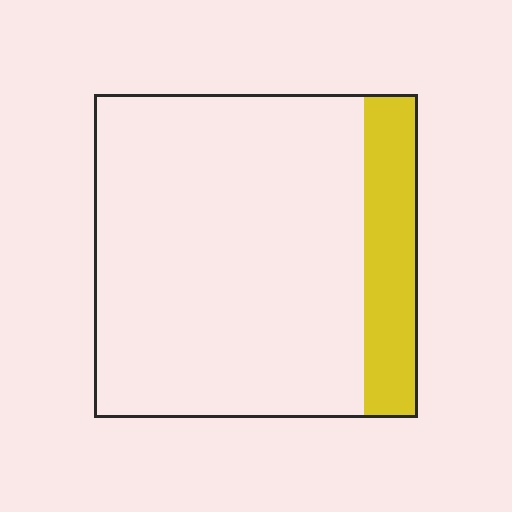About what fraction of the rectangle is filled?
About one sixth (1/6).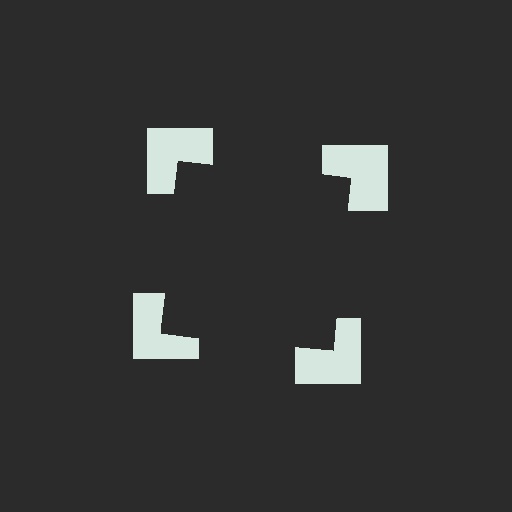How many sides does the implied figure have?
4 sides.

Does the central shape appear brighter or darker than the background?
It typically appears slightly darker than the background, even though no actual brightness change is drawn.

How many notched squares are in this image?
There are 4 — one at each vertex of the illusory square.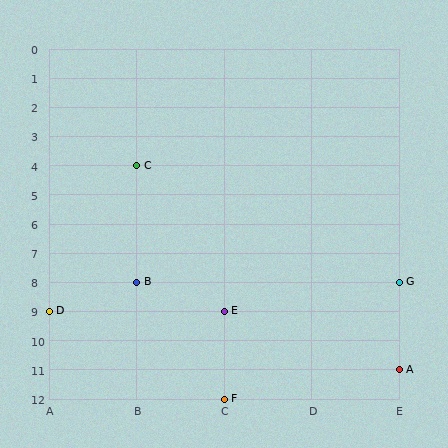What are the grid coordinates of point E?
Point E is at grid coordinates (C, 9).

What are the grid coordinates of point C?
Point C is at grid coordinates (B, 4).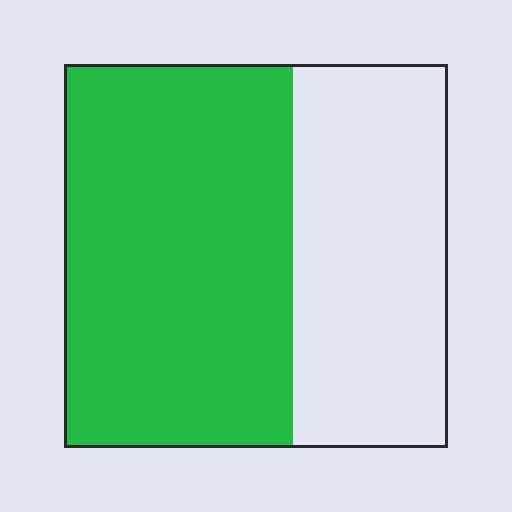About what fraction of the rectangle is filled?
About three fifths (3/5).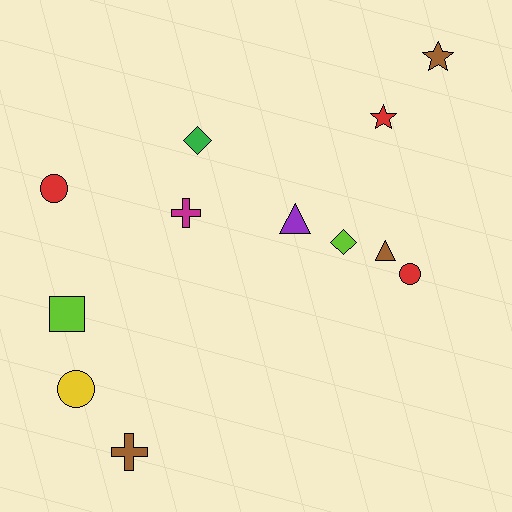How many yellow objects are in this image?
There is 1 yellow object.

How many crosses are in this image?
There are 2 crosses.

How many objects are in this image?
There are 12 objects.